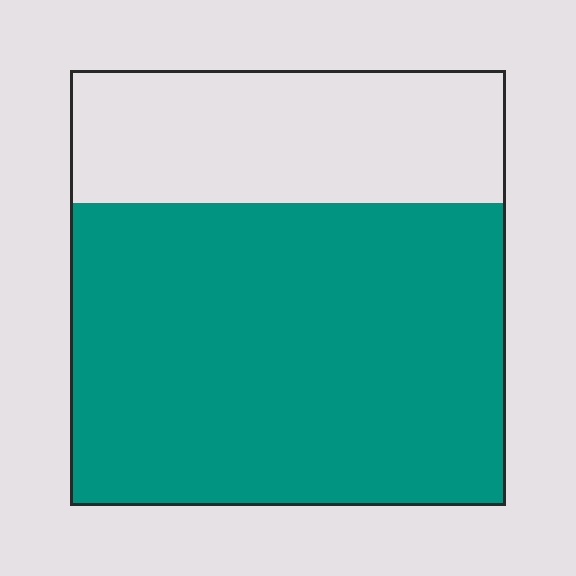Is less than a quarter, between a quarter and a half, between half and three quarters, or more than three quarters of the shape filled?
Between half and three quarters.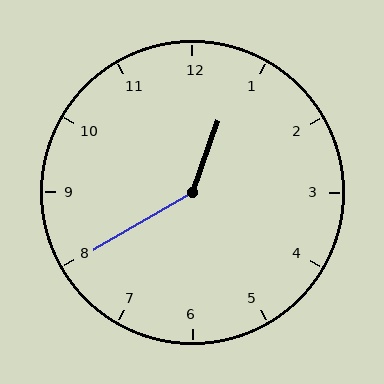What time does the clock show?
12:40.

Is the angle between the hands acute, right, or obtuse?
It is obtuse.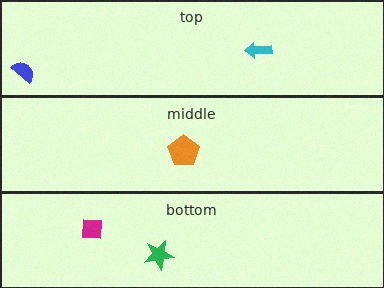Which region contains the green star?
The bottom region.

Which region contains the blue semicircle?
The top region.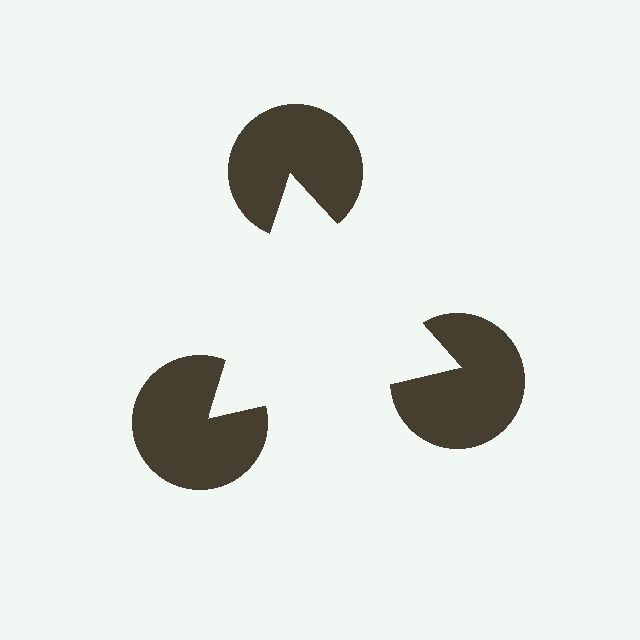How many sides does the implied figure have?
3 sides.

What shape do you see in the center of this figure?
An illusory triangle — its edges are inferred from the aligned wedge cuts in the pac-man discs, not physically drawn.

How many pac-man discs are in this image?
There are 3 — one at each vertex of the illusory triangle.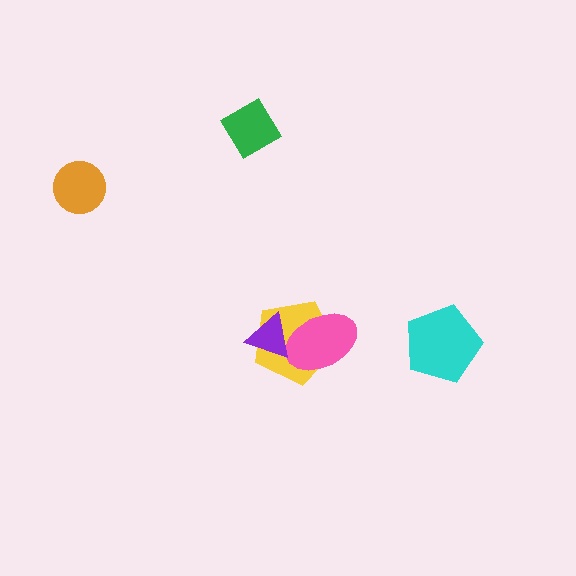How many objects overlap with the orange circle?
0 objects overlap with the orange circle.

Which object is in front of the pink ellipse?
The purple triangle is in front of the pink ellipse.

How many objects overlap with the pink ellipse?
2 objects overlap with the pink ellipse.